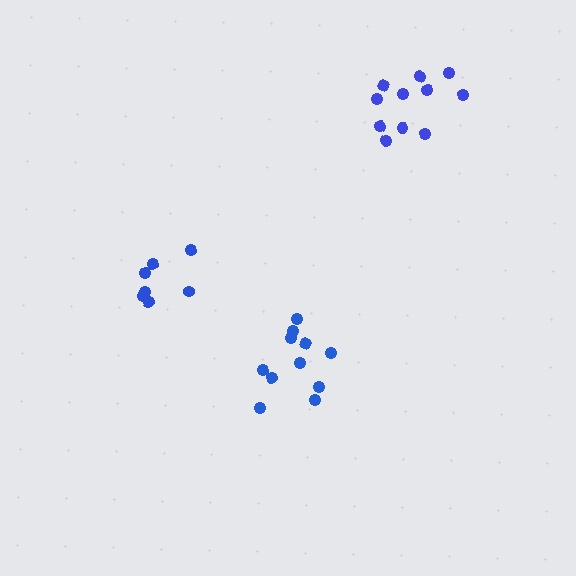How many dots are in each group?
Group 1: 7 dots, Group 2: 11 dots, Group 3: 11 dots (29 total).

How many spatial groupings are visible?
There are 3 spatial groupings.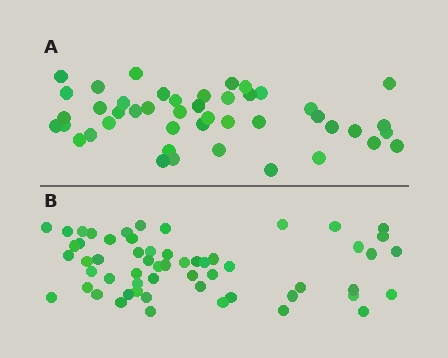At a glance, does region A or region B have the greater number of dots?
Region B (the bottom region) has more dots.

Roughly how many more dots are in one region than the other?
Region B has roughly 12 or so more dots than region A.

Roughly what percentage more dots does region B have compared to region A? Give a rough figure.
About 25% more.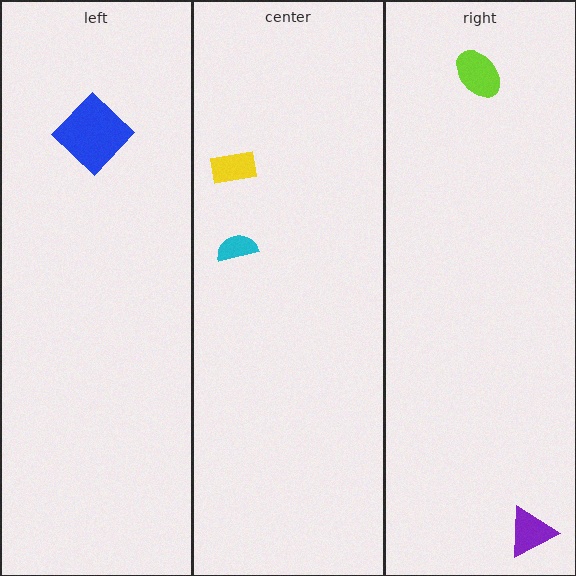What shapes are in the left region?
The blue diamond.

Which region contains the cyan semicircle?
The center region.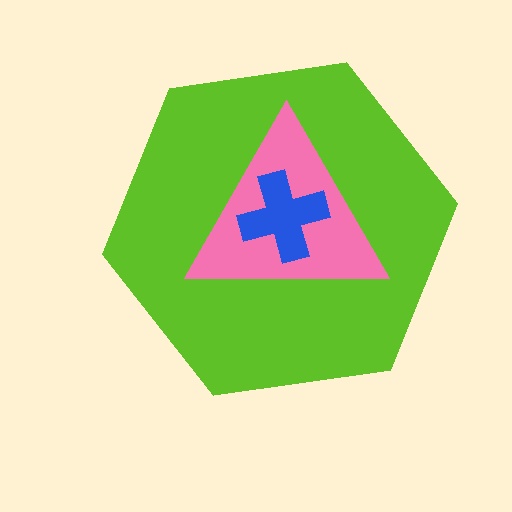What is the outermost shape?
The lime hexagon.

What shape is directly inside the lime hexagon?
The pink triangle.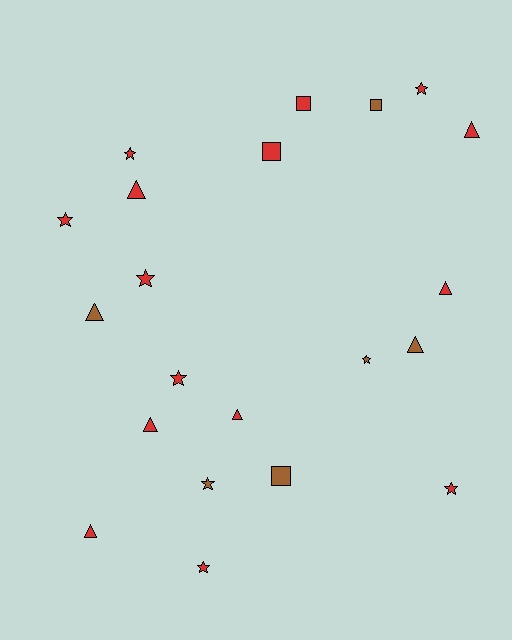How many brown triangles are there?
There are 2 brown triangles.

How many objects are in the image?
There are 21 objects.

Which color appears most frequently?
Red, with 15 objects.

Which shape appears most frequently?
Star, with 9 objects.